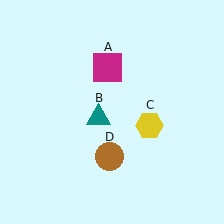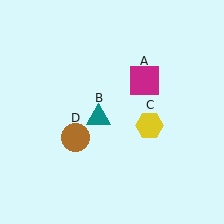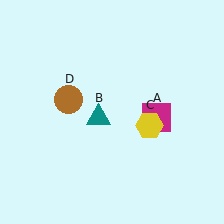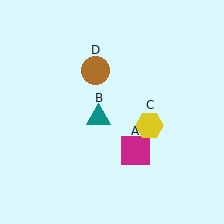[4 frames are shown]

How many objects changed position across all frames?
2 objects changed position: magenta square (object A), brown circle (object D).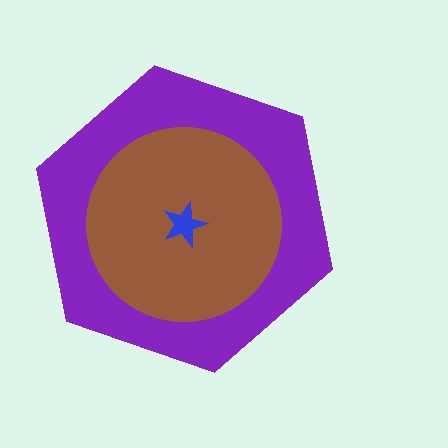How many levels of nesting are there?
3.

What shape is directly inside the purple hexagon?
The brown circle.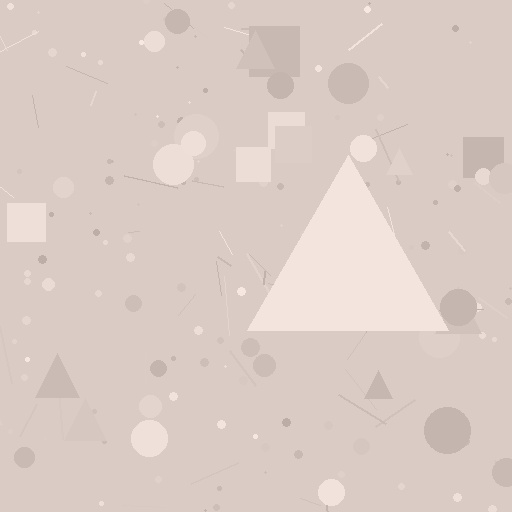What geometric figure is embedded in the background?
A triangle is embedded in the background.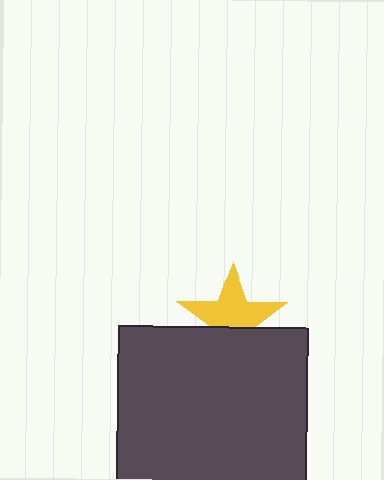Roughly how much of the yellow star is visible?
About half of it is visible (roughly 62%).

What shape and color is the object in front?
The object in front is a dark gray square.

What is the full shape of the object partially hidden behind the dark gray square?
The partially hidden object is a yellow star.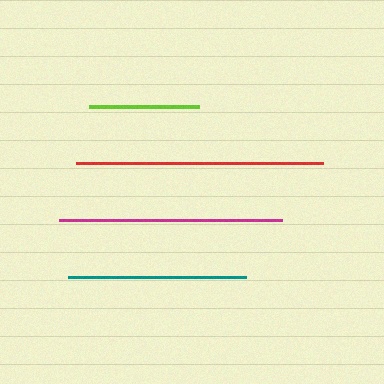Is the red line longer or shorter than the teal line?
The red line is longer than the teal line.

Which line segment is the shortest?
The lime line is the shortest at approximately 110 pixels.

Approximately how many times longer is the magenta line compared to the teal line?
The magenta line is approximately 1.3 times the length of the teal line.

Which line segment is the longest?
The red line is the longest at approximately 247 pixels.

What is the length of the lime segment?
The lime segment is approximately 110 pixels long.